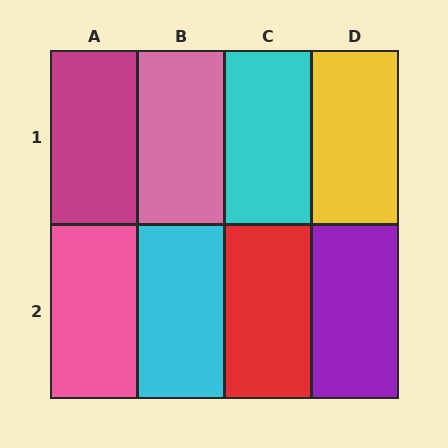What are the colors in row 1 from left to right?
Magenta, pink, cyan, yellow.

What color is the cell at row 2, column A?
Pink.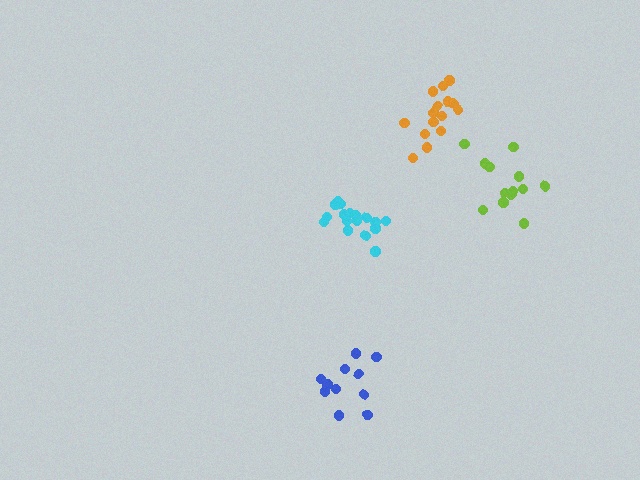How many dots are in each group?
Group 1: 11 dots, Group 2: 13 dots, Group 3: 15 dots, Group 4: 17 dots (56 total).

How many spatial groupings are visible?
There are 4 spatial groupings.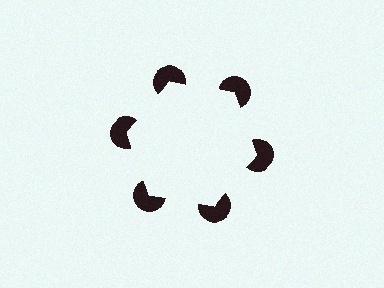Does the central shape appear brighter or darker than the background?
It typically appears slightly brighter than the background, even though no actual brightness change is drawn.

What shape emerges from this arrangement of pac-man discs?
An illusory hexagon — its edges are inferred from the aligned wedge cuts in the pac-man discs, not physically drawn.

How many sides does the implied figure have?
6 sides.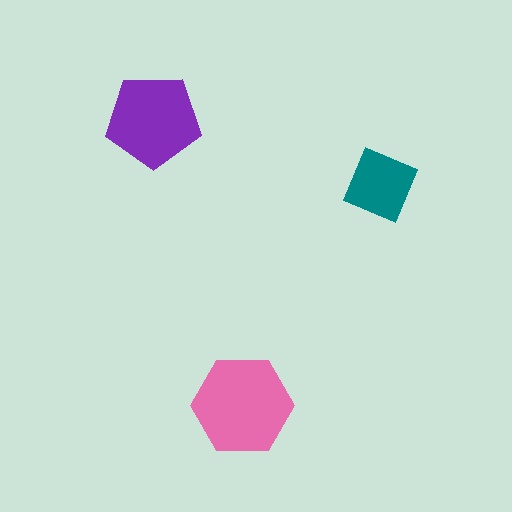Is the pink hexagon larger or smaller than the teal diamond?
Larger.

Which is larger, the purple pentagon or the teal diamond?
The purple pentagon.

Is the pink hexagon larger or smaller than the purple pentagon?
Larger.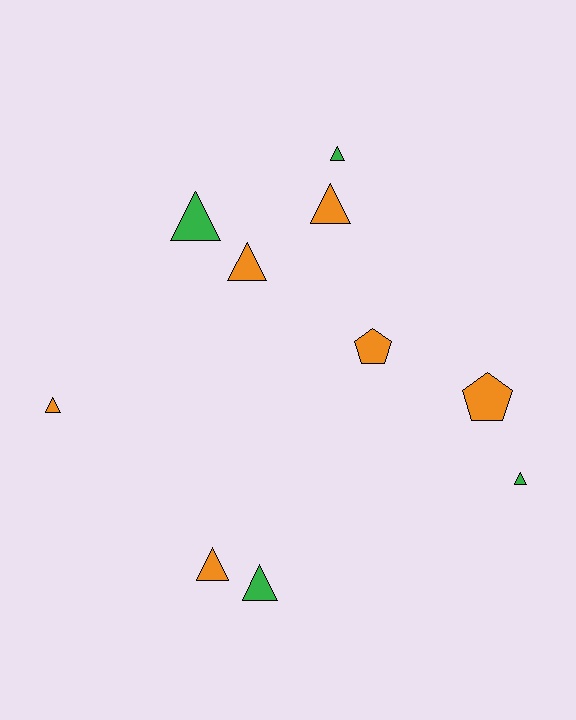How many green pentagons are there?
There are no green pentagons.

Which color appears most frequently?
Orange, with 6 objects.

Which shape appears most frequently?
Triangle, with 8 objects.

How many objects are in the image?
There are 10 objects.